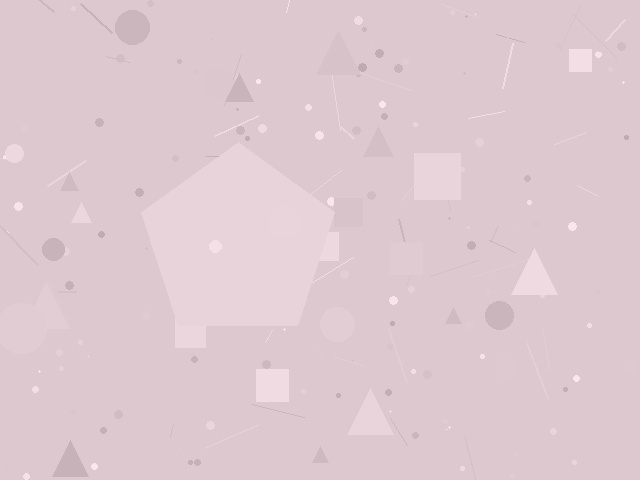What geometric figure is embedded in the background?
A pentagon is embedded in the background.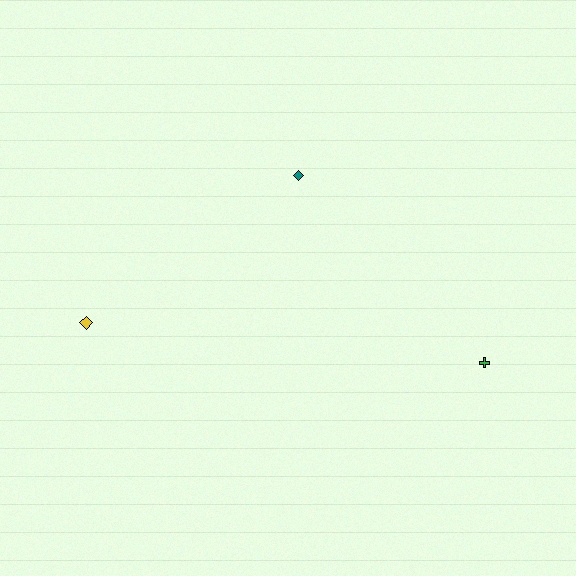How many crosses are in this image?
There is 1 cross.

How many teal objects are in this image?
There is 1 teal object.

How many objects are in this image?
There are 3 objects.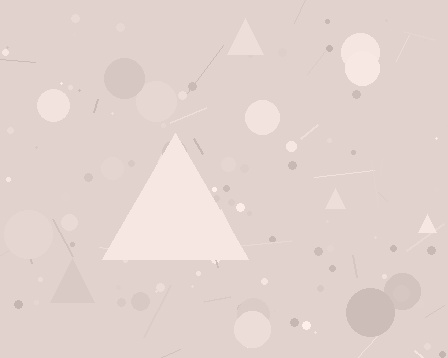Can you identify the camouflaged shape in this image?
The camouflaged shape is a triangle.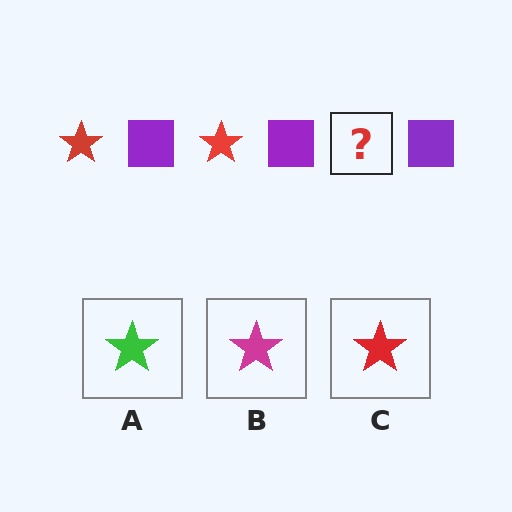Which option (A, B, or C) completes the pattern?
C.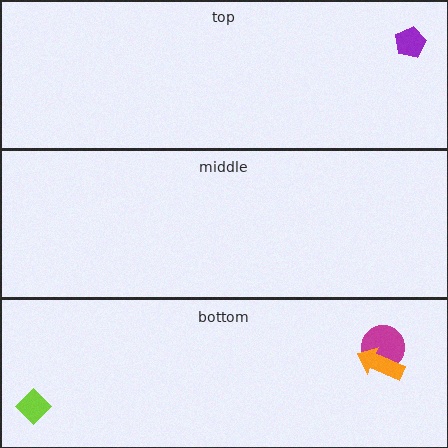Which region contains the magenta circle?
The bottom region.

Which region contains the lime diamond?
The bottom region.